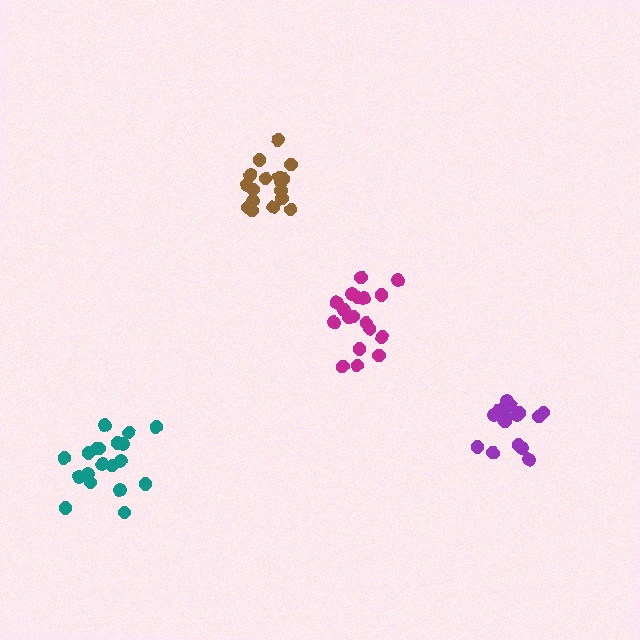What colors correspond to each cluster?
The clusters are colored: magenta, purple, brown, teal.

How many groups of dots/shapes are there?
There are 4 groups.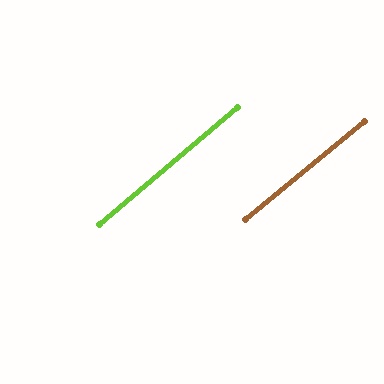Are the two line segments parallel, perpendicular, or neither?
Parallel — their directions differ by only 1.0°.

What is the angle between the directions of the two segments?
Approximately 1 degree.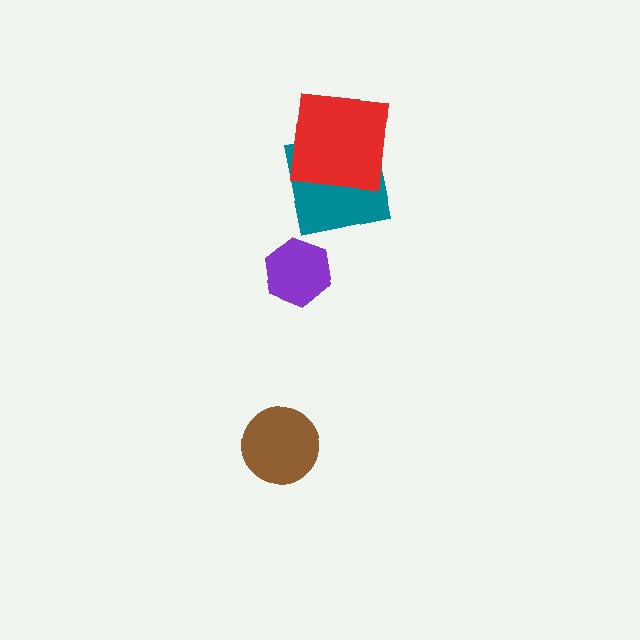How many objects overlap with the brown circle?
0 objects overlap with the brown circle.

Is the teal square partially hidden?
Yes, it is partially covered by another shape.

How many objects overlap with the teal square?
1 object overlaps with the teal square.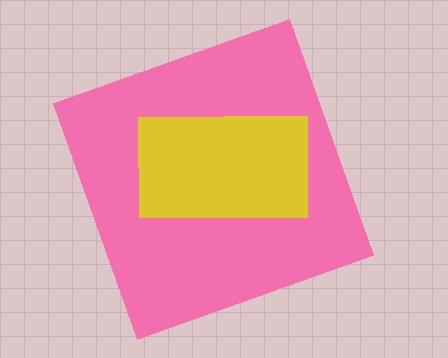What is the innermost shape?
The yellow rectangle.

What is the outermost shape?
The pink square.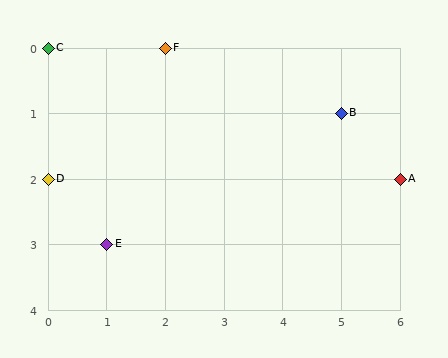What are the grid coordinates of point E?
Point E is at grid coordinates (1, 3).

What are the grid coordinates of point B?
Point B is at grid coordinates (5, 1).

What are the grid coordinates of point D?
Point D is at grid coordinates (0, 2).